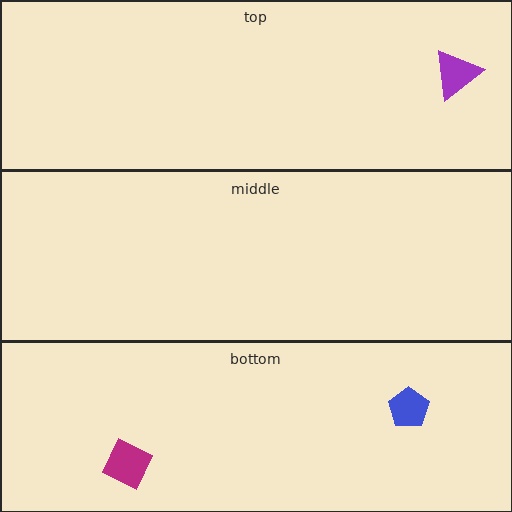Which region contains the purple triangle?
The top region.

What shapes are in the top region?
The purple triangle.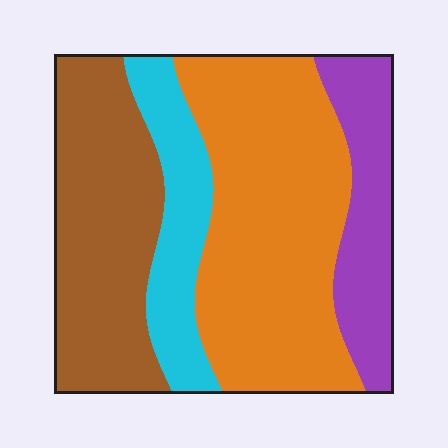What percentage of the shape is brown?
Brown covers 29% of the shape.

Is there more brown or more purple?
Brown.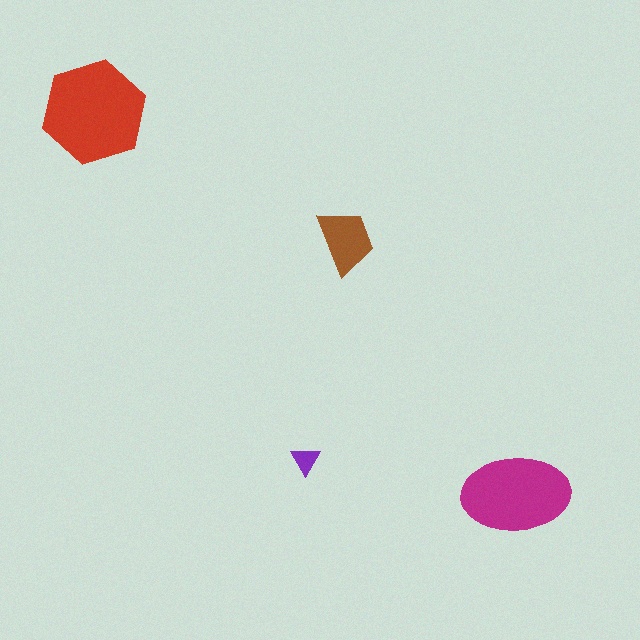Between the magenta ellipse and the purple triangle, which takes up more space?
The magenta ellipse.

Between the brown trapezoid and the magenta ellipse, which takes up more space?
The magenta ellipse.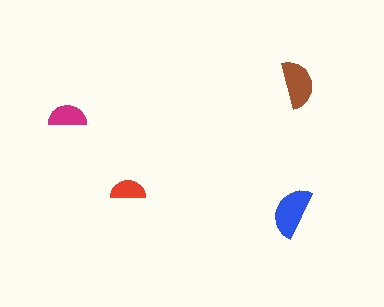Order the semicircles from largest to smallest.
the blue one, the brown one, the magenta one, the red one.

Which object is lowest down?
The blue semicircle is bottommost.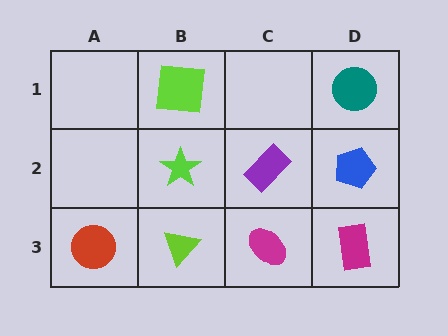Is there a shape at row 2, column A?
No, that cell is empty.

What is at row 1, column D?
A teal circle.